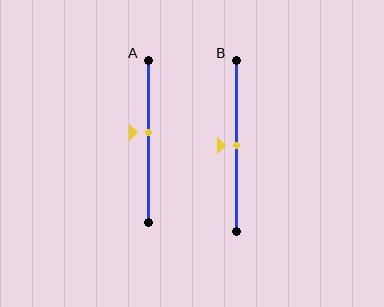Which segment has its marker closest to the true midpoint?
Segment B has its marker closest to the true midpoint.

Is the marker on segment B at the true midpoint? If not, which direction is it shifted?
Yes, the marker on segment B is at the true midpoint.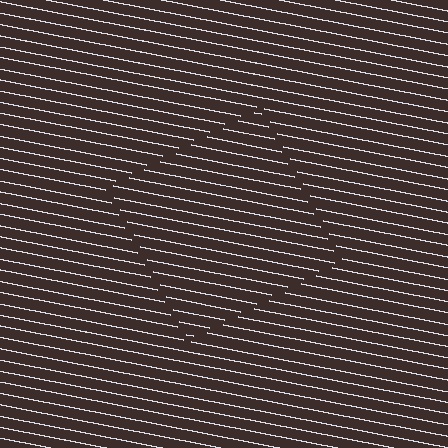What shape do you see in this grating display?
An illusory square. The interior of the shape contains the same grating, shifted by half a period — the contour is defined by the phase discontinuity where line-ends from the inner and outer gratings abut.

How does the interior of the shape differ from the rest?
The interior of the shape contains the same grating, shifted by half a period — the contour is defined by the phase discontinuity where line-ends from the inner and outer gratings abut.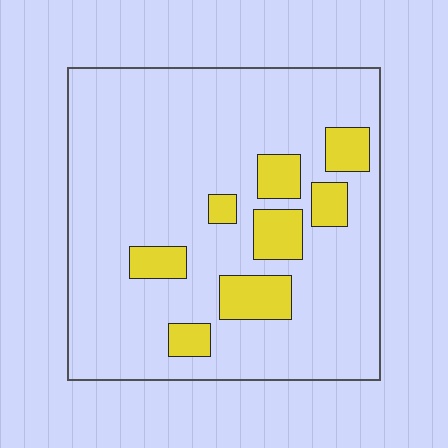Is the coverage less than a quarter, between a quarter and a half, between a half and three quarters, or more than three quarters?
Less than a quarter.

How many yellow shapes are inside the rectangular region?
8.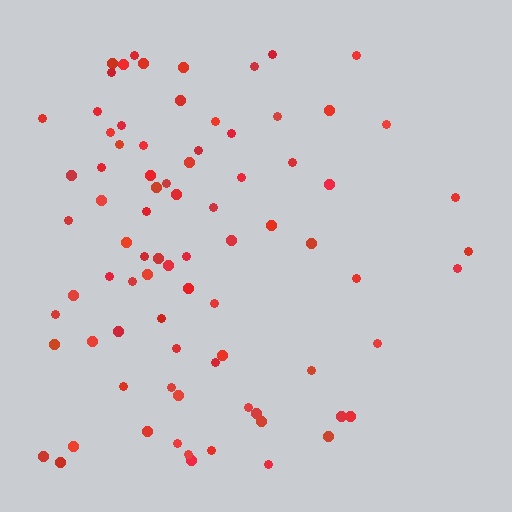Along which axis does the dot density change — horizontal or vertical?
Horizontal.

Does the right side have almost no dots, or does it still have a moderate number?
Still a moderate number, just noticeably fewer than the left.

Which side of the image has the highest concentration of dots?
The left.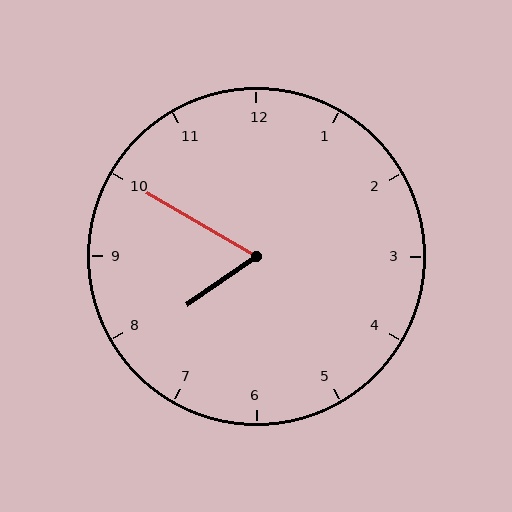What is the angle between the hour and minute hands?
Approximately 65 degrees.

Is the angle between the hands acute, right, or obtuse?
It is acute.